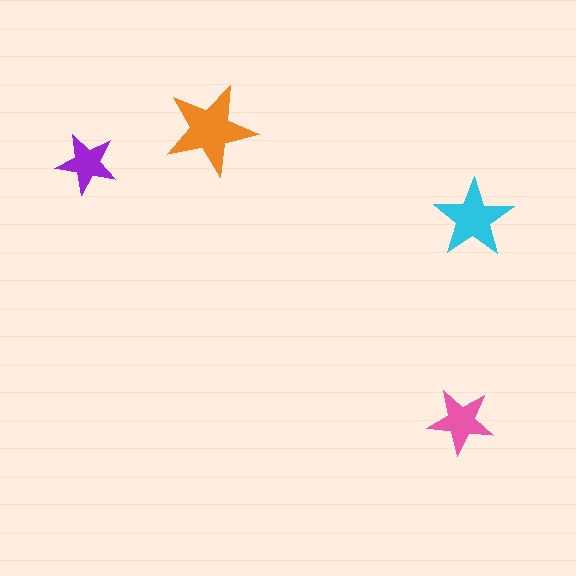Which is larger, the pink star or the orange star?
The orange one.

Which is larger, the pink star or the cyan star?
The cyan one.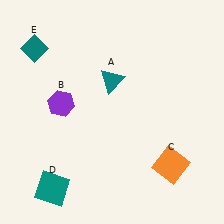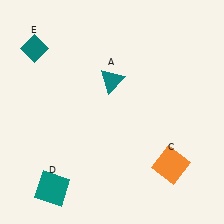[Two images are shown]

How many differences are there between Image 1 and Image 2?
There is 1 difference between the two images.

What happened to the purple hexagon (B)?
The purple hexagon (B) was removed in Image 2. It was in the top-left area of Image 1.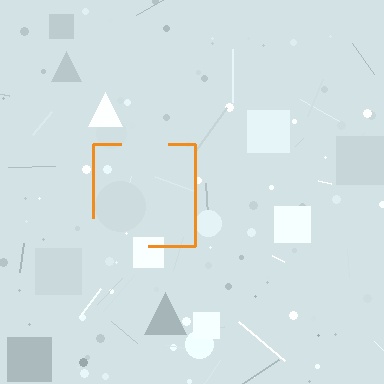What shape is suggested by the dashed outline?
The dashed outline suggests a square.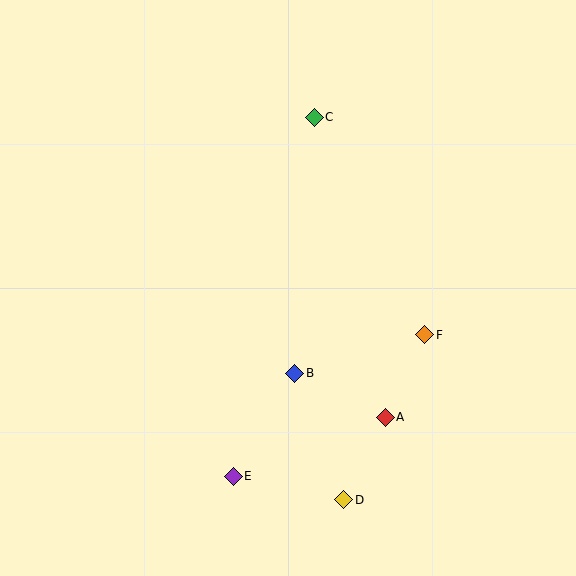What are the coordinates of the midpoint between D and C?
The midpoint between D and C is at (329, 309).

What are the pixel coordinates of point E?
Point E is at (233, 476).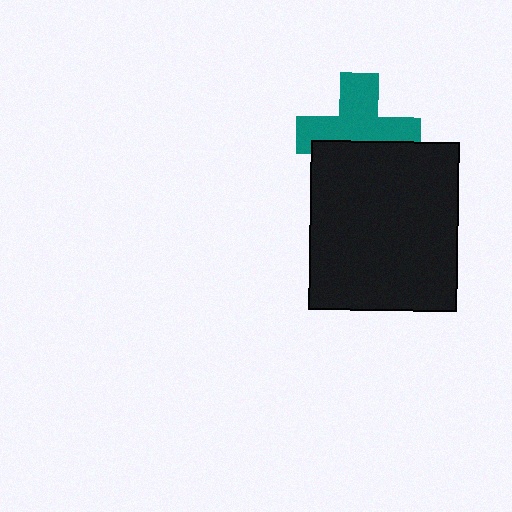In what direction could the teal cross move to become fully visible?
The teal cross could move up. That would shift it out from behind the black rectangle entirely.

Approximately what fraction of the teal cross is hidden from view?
Roughly 39% of the teal cross is hidden behind the black rectangle.